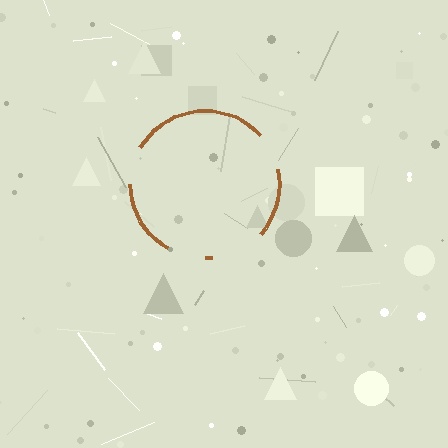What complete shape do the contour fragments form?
The contour fragments form a circle.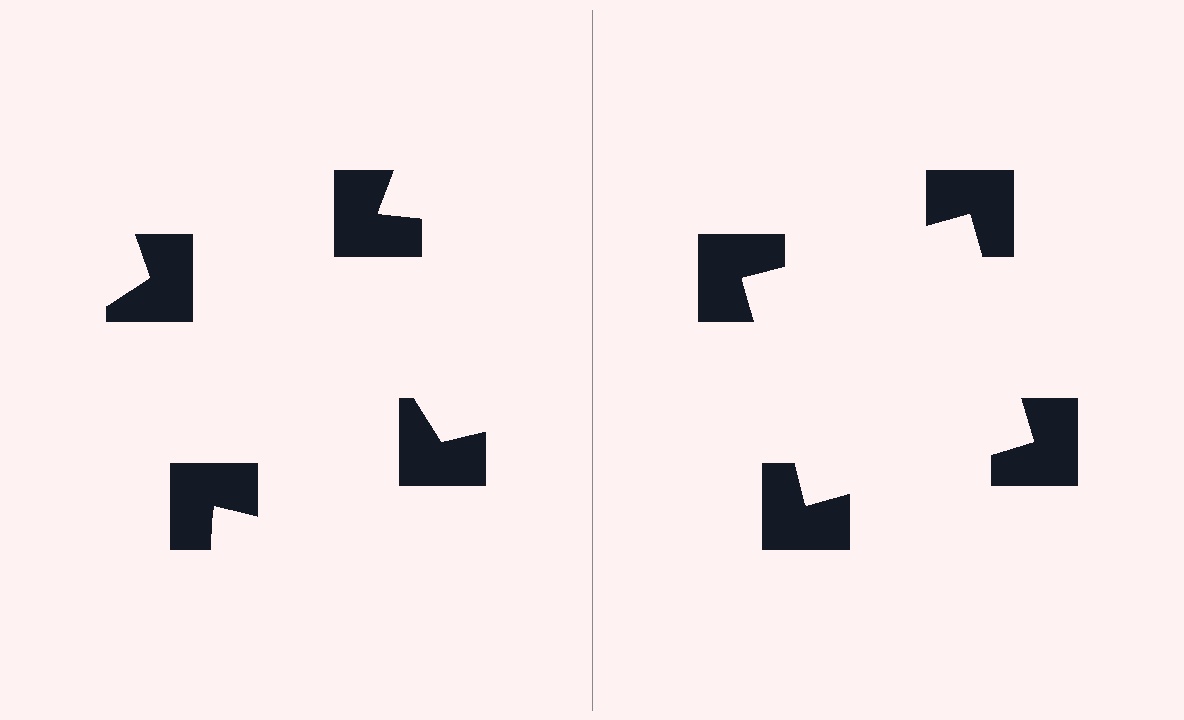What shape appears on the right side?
An illusory square.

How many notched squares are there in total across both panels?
8 — 4 on each side.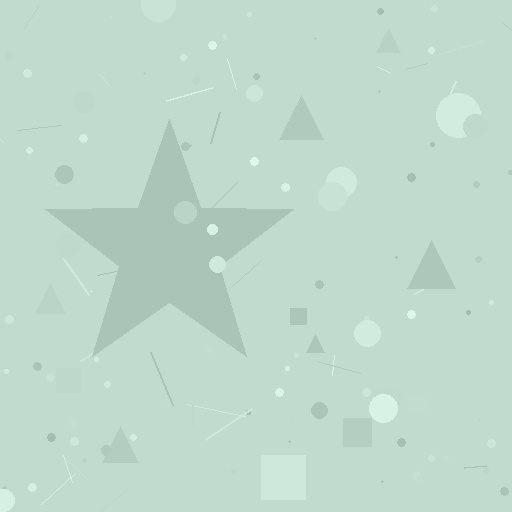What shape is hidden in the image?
A star is hidden in the image.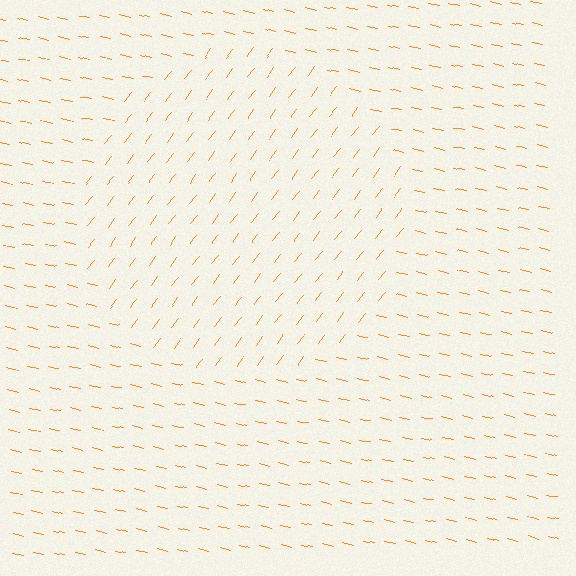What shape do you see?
I see a circle.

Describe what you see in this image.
The image is filled with small orange line segments. A circle region in the image has lines oriented differently from the surrounding lines, creating a visible texture boundary.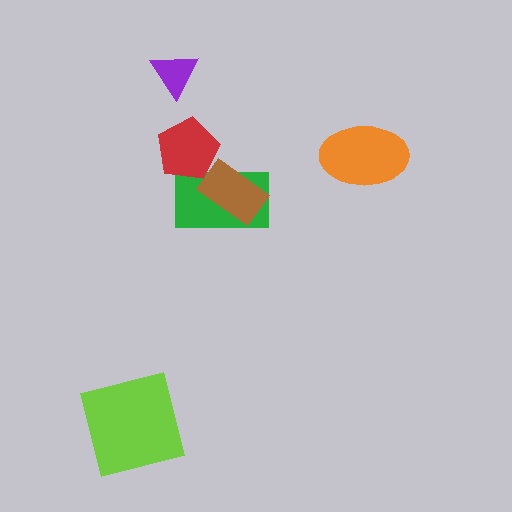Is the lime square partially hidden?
No, no other shape covers it.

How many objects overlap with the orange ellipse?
0 objects overlap with the orange ellipse.